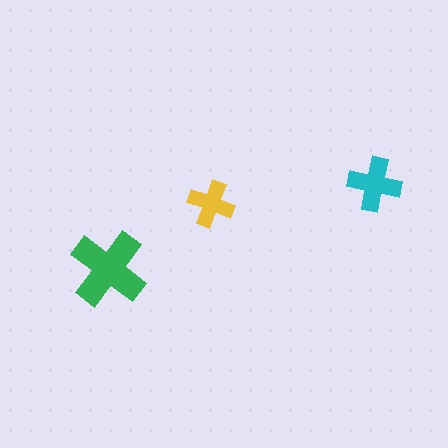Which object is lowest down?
The green cross is bottommost.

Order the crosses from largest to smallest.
the green one, the cyan one, the yellow one.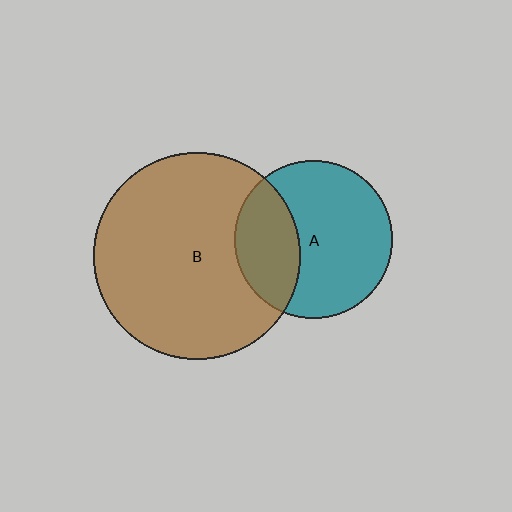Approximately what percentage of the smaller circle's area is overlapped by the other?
Approximately 30%.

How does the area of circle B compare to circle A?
Approximately 1.7 times.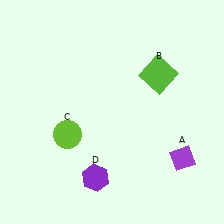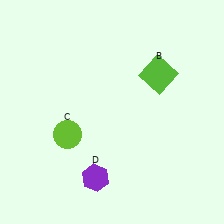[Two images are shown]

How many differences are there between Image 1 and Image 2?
There is 1 difference between the two images.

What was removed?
The purple diamond (A) was removed in Image 2.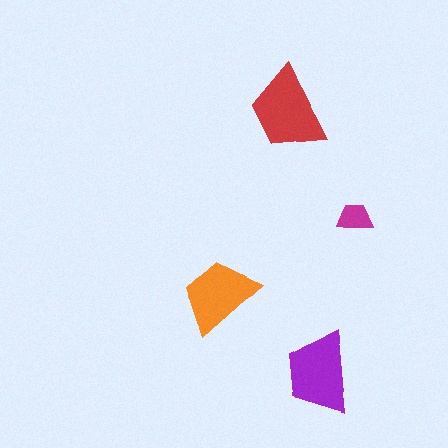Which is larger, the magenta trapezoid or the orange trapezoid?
The orange one.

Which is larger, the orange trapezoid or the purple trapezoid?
The purple one.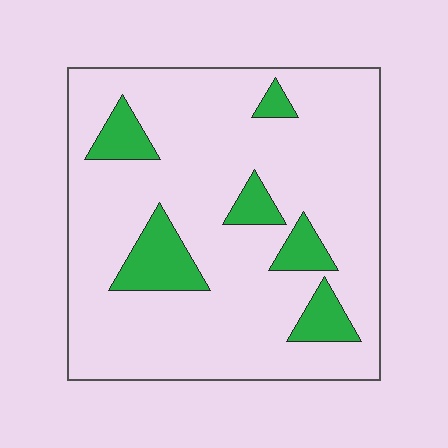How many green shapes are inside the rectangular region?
6.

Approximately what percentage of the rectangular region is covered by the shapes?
Approximately 15%.